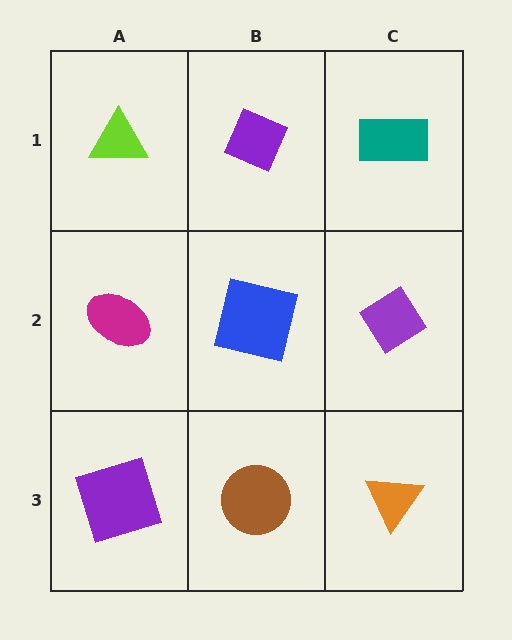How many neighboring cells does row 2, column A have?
3.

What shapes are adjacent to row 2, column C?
A teal rectangle (row 1, column C), an orange triangle (row 3, column C), a blue square (row 2, column B).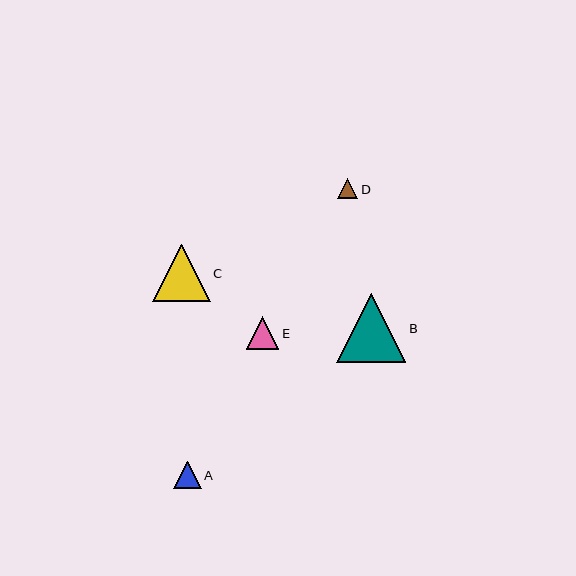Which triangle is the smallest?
Triangle D is the smallest with a size of approximately 20 pixels.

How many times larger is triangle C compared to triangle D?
Triangle C is approximately 2.8 times the size of triangle D.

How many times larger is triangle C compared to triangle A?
Triangle C is approximately 2.1 times the size of triangle A.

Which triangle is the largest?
Triangle B is the largest with a size of approximately 69 pixels.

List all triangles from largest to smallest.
From largest to smallest: B, C, E, A, D.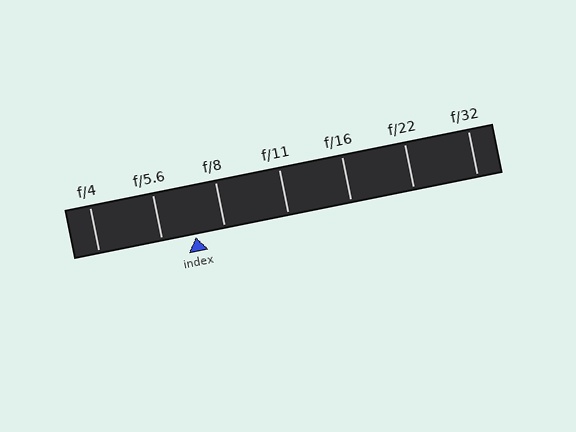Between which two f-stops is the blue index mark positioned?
The index mark is between f/5.6 and f/8.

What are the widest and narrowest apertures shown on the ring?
The widest aperture shown is f/4 and the narrowest is f/32.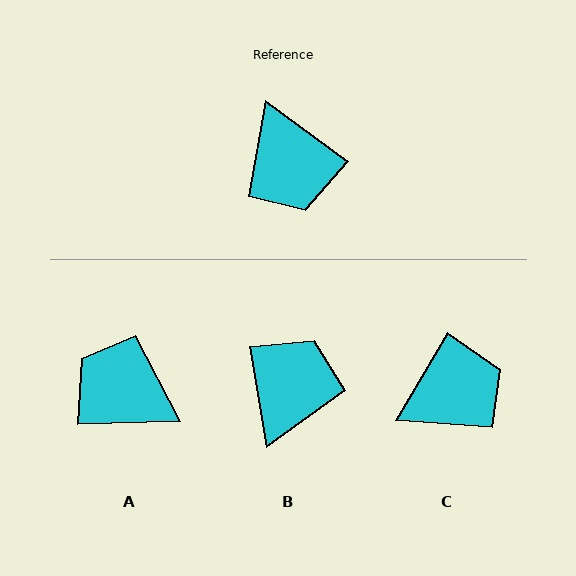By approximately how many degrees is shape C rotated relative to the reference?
Approximately 96 degrees counter-clockwise.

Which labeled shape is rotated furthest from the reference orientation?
A, about 143 degrees away.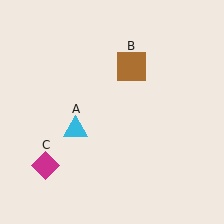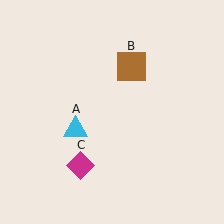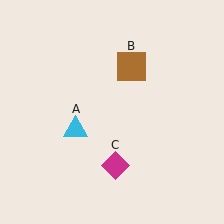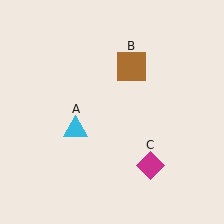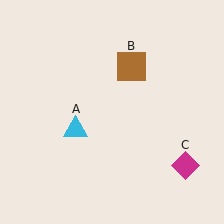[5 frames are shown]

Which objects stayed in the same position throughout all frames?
Cyan triangle (object A) and brown square (object B) remained stationary.